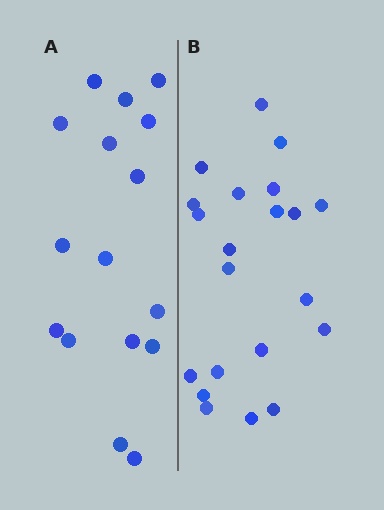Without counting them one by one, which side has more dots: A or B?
Region B (the right region) has more dots.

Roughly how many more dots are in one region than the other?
Region B has about 5 more dots than region A.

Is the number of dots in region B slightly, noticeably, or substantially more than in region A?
Region B has noticeably more, but not dramatically so. The ratio is roughly 1.3 to 1.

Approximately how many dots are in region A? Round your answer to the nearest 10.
About 20 dots. (The exact count is 16, which rounds to 20.)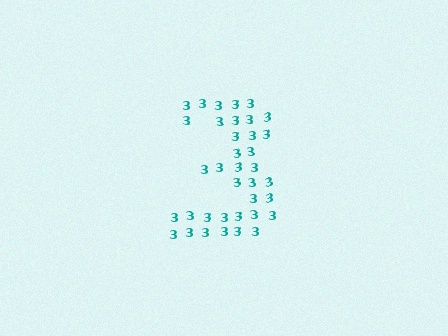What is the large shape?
The large shape is the digit 3.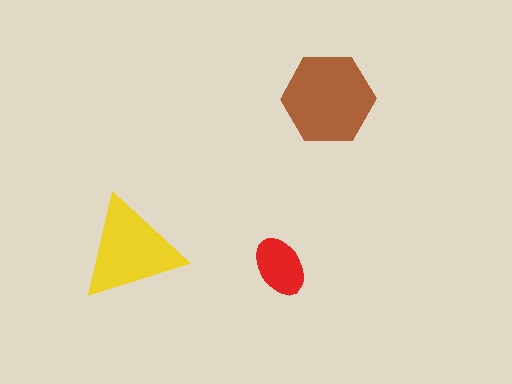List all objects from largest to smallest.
The brown hexagon, the yellow triangle, the red ellipse.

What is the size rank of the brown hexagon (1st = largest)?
1st.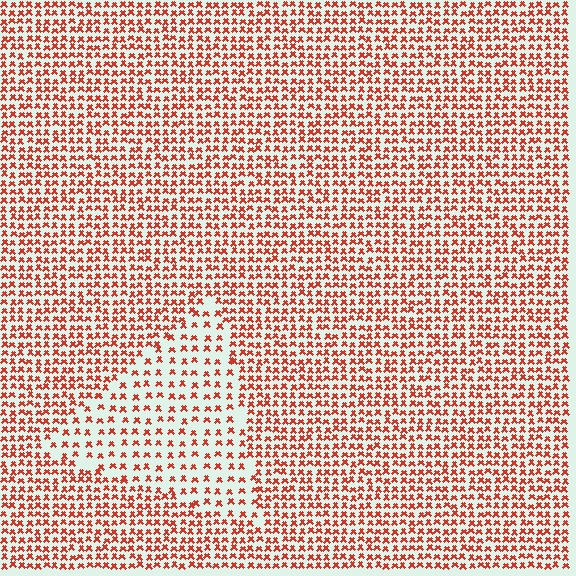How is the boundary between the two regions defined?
The boundary is defined by a change in element density (approximately 1.9x ratio). All elements are the same color, size, and shape.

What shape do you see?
I see a triangle.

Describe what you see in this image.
The image contains small red elements arranged at two different densities. A triangle-shaped region is visible where the elements are less densely packed than the surrounding area.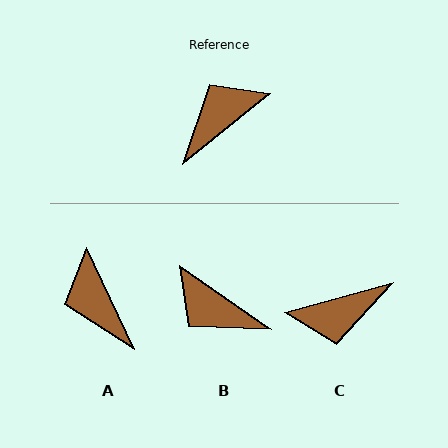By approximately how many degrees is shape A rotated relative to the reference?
Approximately 76 degrees counter-clockwise.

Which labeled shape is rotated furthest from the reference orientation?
C, about 156 degrees away.